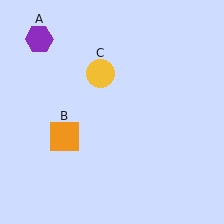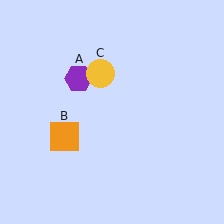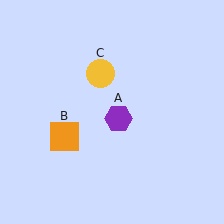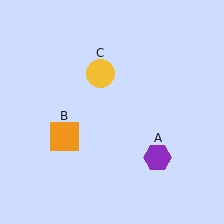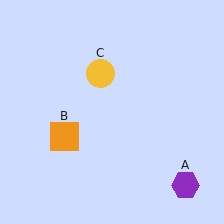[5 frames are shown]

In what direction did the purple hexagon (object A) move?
The purple hexagon (object A) moved down and to the right.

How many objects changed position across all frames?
1 object changed position: purple hexagon (object A).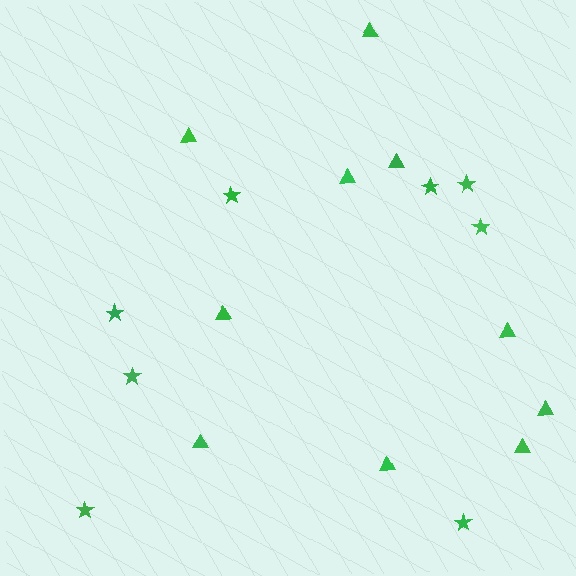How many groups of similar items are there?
There are 2 groups: one group of triangles (10) and one group of stars (8).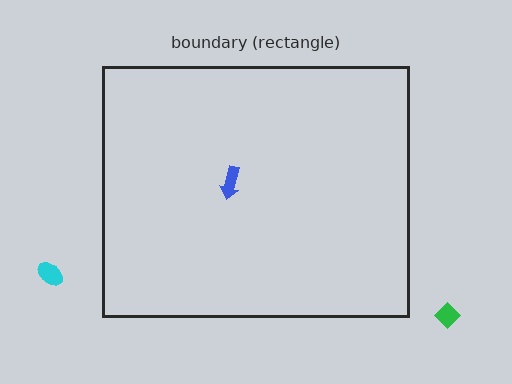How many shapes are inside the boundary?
1 inside, 2 outside.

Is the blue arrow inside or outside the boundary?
Inside.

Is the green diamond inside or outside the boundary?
Outside.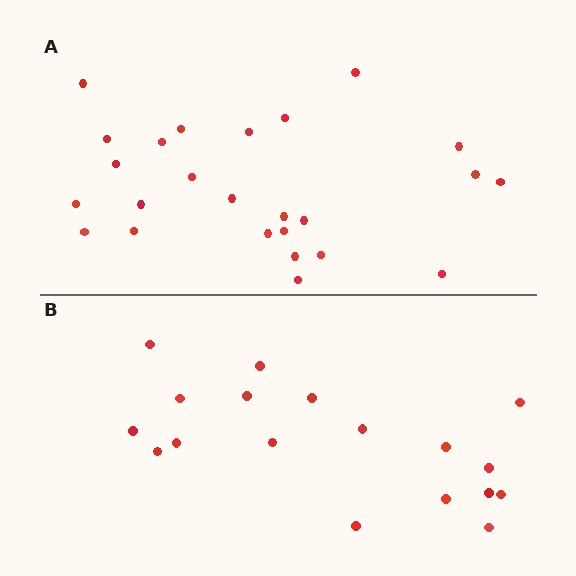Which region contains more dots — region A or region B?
Region A (the top region) has more dots.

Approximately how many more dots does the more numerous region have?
Region A has roughly 8 or so more dots than region B.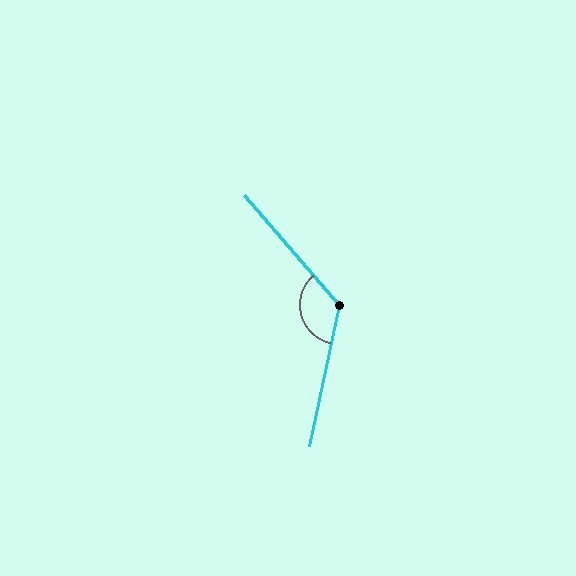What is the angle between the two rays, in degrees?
Approximately 127 degrees.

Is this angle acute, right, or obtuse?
It is obtuse.